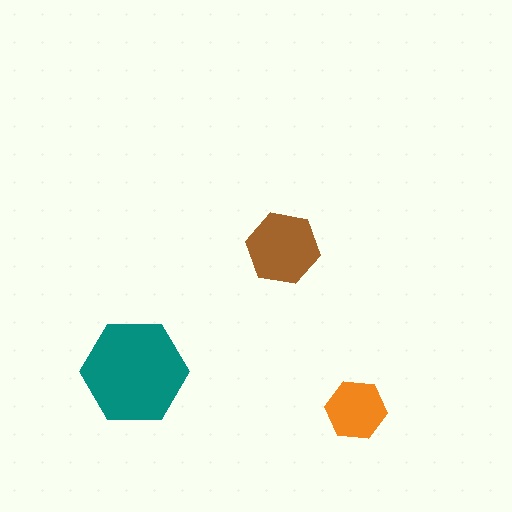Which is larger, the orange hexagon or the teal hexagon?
The teal one.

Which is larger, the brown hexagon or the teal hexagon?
The teal one.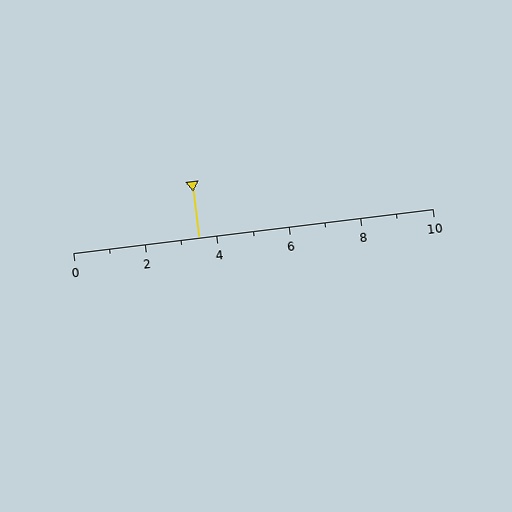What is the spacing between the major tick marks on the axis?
The major ticks are spaced 2 apart.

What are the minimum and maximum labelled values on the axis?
The axis runs from 0 to 10.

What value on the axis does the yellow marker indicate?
The marker indicates approximately 3.5.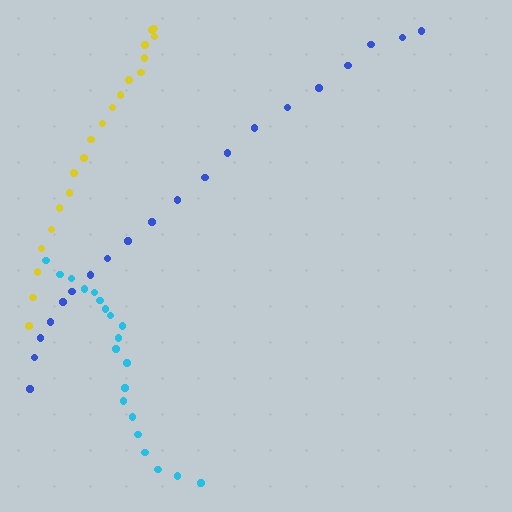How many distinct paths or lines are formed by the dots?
There are 3 distinct paths.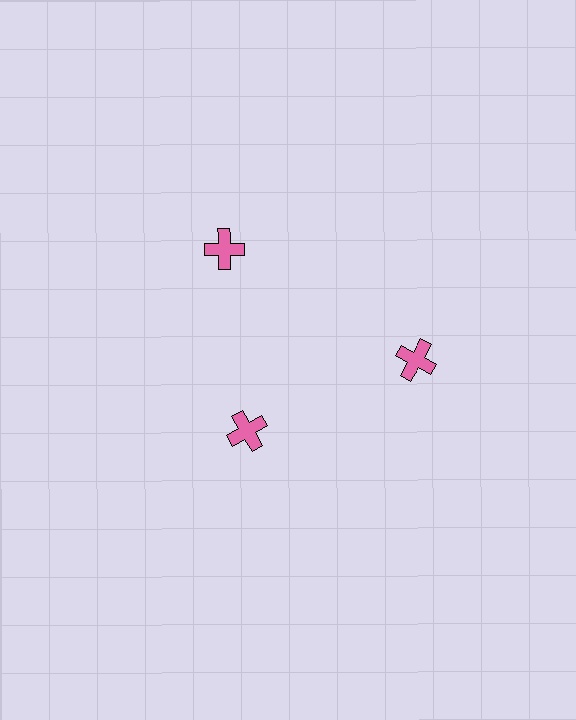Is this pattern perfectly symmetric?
No. The 3 pink crosses are arranged in a ring, but one element near the 7 o'clock position is pulled inward toward the center, breaking the 3-fold rotational symmetry.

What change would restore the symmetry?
The symmetry would be restored by moving it outward, back onto the ring so that all 3 crosses sit at equal angles and equal distance from the center.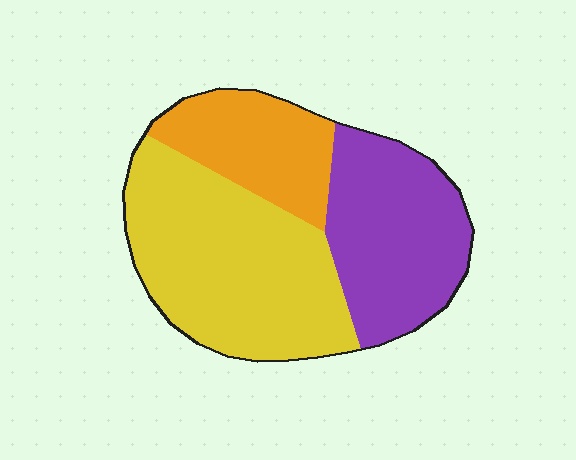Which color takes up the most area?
Yellow, at roughly 45%.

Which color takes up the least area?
Orange, at roughly 20%.